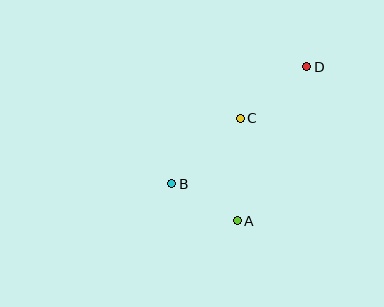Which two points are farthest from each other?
Points B and D are farthest from each other.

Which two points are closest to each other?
Points A and B are closest to each other.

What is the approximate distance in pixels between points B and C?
The distance between B and C is approximately 95 pixels.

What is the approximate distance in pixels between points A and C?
The distance between A and C is approximately 103 pixels.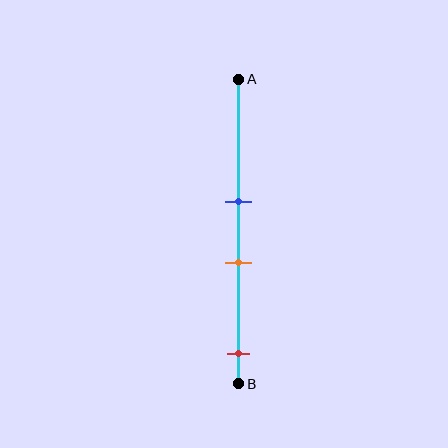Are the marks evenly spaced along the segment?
No, the marks are not evenly spaced.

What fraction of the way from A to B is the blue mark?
The blue mark is approximately 40% (0.4) of the way from A to B.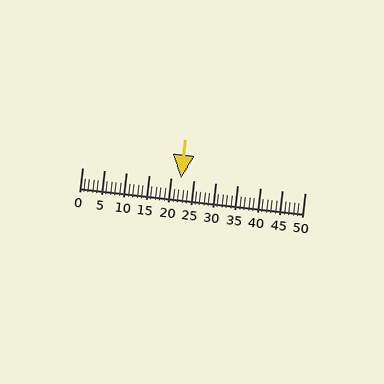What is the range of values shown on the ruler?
The ruler shows values from 0 to 50.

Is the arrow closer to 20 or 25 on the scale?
The arrow is closer to 20.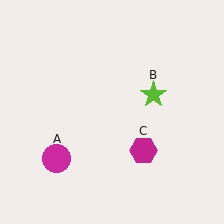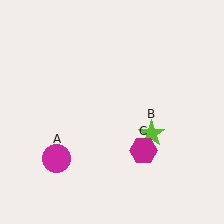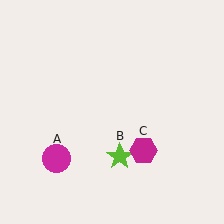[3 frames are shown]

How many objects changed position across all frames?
1 object changed position: lime star (object B).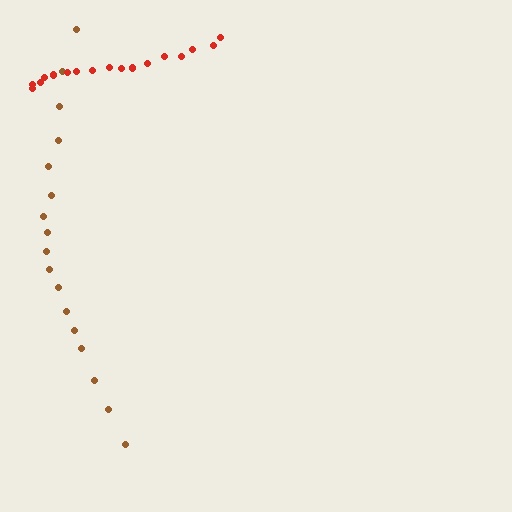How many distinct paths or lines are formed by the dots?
There are 2 distinct paths.